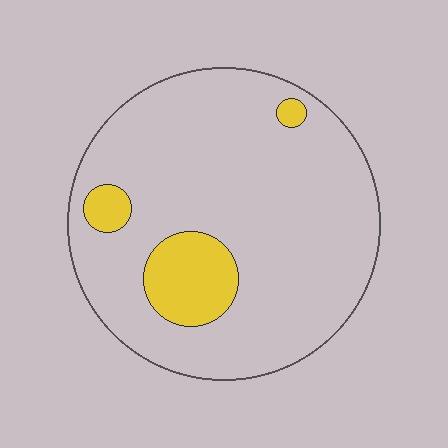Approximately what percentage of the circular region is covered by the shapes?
Approximately 15%.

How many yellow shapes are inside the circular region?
3.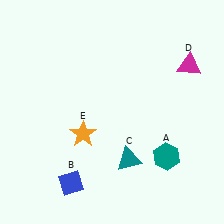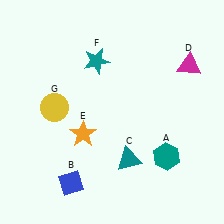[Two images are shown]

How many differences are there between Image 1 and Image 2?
There are 2 differences between the two images.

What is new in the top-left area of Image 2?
A yellow circle (G) was added in the top-left area of Image 2.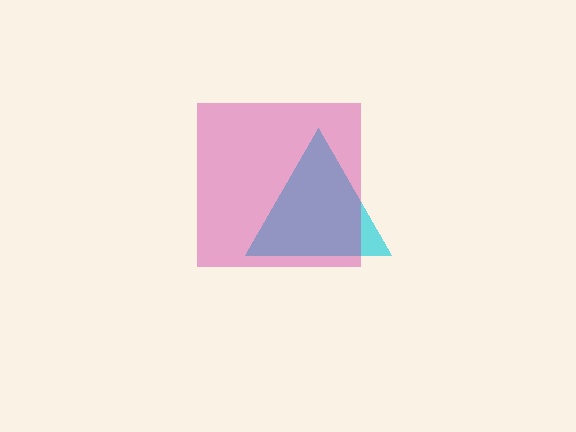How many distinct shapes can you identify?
There are 2 distinct shapes: a cyan triangle, a magenta square.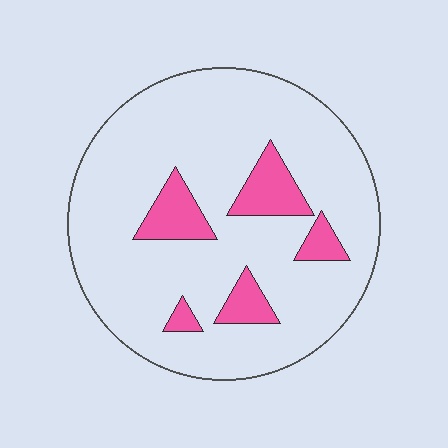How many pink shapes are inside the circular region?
5.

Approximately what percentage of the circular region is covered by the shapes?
Approximately 15%.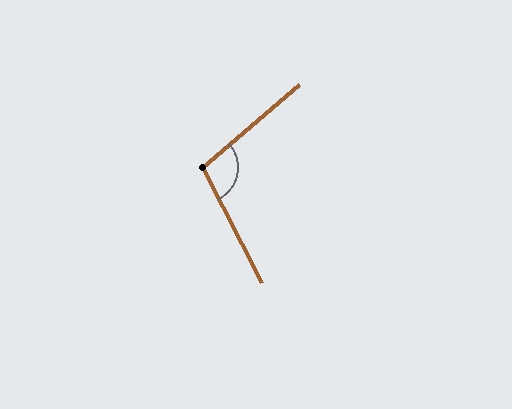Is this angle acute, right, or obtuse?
It is obtuse.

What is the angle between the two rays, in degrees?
Approximately 103 degrees.